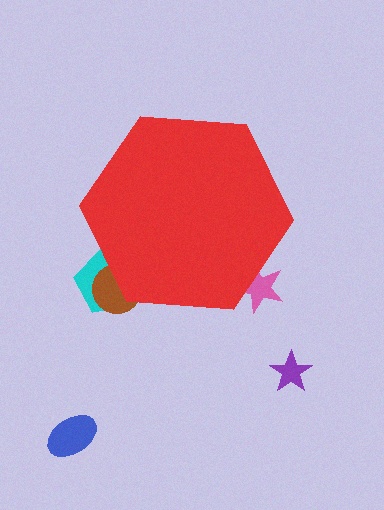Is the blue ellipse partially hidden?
No, the blue ellipse is fully visible.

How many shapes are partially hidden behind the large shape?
3 shapes are partially hidden.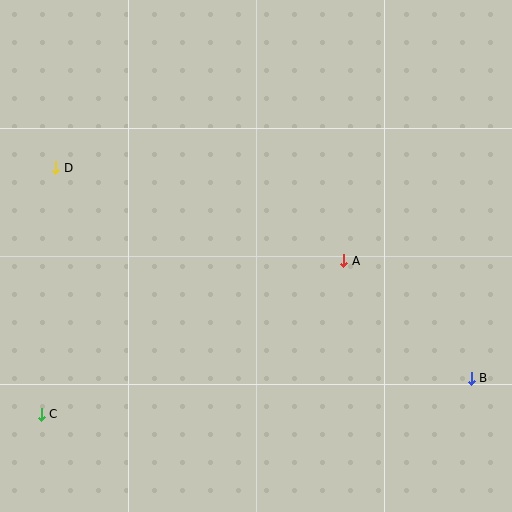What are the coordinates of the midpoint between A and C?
The midpoint between A and C is at (192, 337).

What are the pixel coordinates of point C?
Point C is at (41, 414).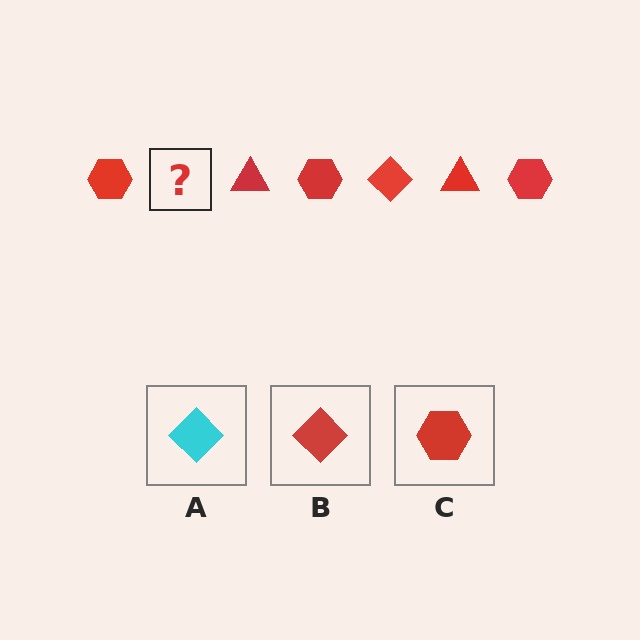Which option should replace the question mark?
Option B.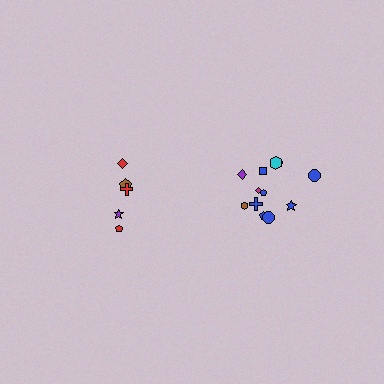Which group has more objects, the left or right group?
The right group.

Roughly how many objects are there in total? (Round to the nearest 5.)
Roughly 15 objects in total.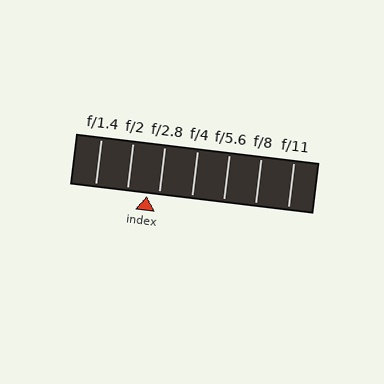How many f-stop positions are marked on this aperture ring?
There are 7 f-stop positions marked.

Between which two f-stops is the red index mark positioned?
The index mark is between f/2 and f/2.8.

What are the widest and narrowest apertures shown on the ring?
The widest aperture shown is f/1.4 and the narrowest is f/11.